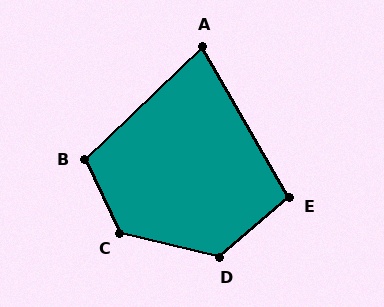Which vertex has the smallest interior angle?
A, at approximately 76 degrees.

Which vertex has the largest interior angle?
C, at approximately 129 degrees.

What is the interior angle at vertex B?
Approximately 108 degrees (obtuse).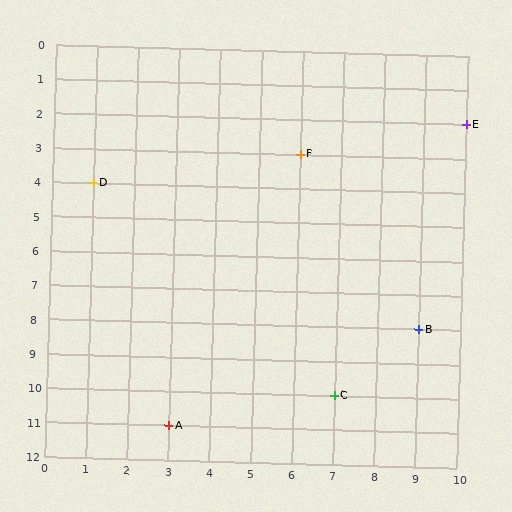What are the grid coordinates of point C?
Point C is at grid coordinates (7, 10).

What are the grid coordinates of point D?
Point D is at grid coordinates (1, 4).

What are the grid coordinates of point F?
Point F is at grid coordinates (6, 3).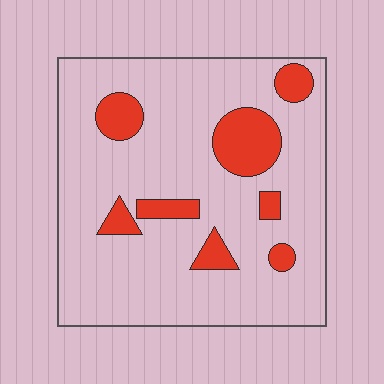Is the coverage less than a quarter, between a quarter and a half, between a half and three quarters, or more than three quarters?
Less than a quarter.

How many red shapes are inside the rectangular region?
8.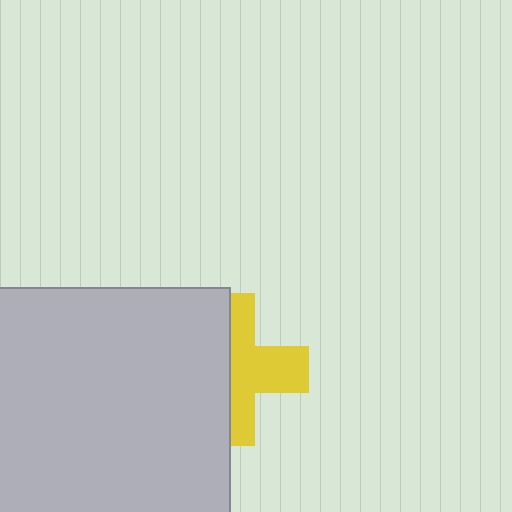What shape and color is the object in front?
The object in front is a light gray rectangle.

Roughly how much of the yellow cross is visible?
About half of it is visible (roughly 51%).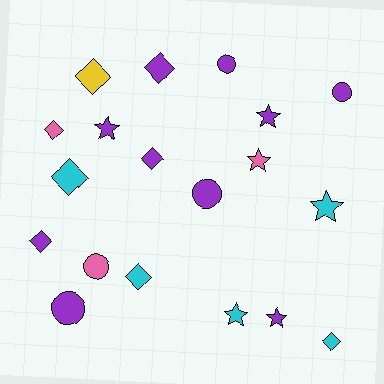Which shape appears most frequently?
Diamond, with 8 objects.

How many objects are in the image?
There are 19 objects.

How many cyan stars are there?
There are 2 cyan stars.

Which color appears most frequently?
Purple, with 10 objects.